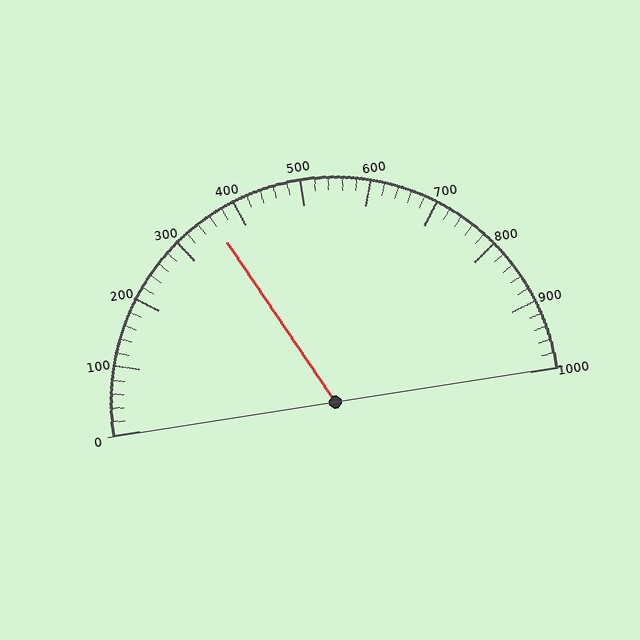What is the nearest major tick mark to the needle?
The nearest major tick mark is 400.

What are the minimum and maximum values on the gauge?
The gauge ranges from 0 to 1000.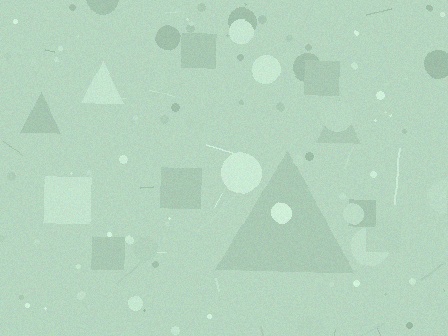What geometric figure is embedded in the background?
A triangle is embedded in the background.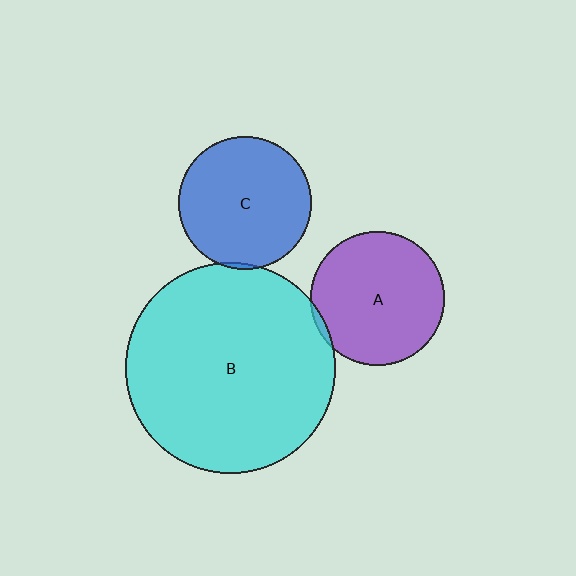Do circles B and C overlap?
Yes.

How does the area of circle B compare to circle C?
Approximately 2.5 times.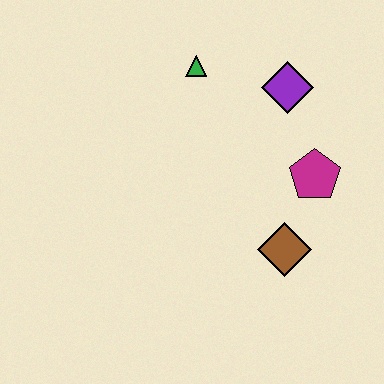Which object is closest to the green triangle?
The purple diamond is closest to the green triangle.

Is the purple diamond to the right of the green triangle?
Yes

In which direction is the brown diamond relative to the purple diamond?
The brown diamond is below the purple diamond.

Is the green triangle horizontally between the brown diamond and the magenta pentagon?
No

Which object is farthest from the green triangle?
The brown diamond is farthest from the green triangle.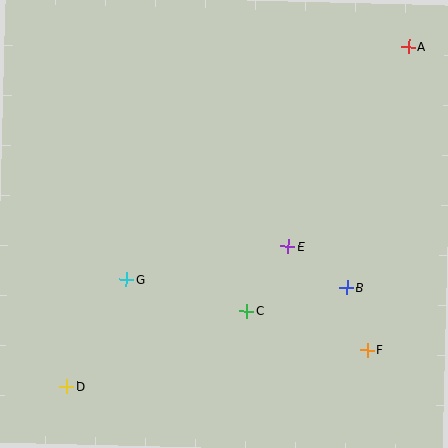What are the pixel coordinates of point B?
Point B is at (347, 288).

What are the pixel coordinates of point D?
Point D is at (67, 387).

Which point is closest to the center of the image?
Point E at (288, 246) is closest to the center.